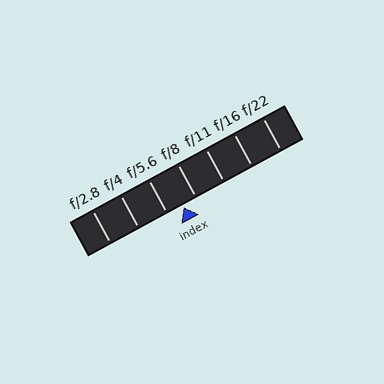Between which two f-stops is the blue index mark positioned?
The index mark is between f/5.6 and f/8.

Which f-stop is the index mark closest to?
The index mark is closest to f/8.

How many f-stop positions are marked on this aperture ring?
There are 7 f-stop positions marked.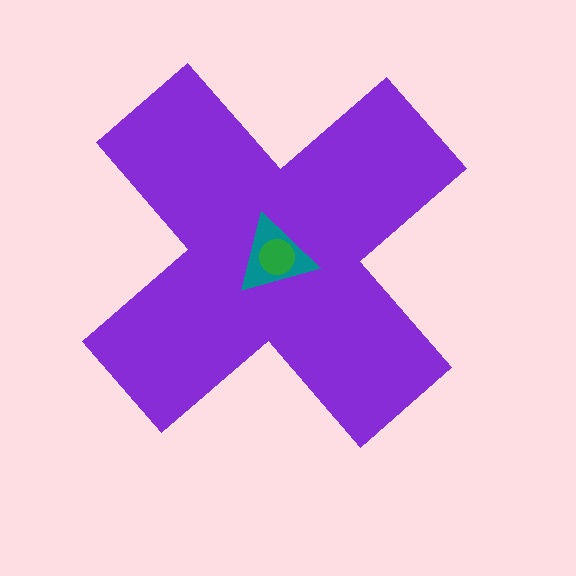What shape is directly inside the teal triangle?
The green circle.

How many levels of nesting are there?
3.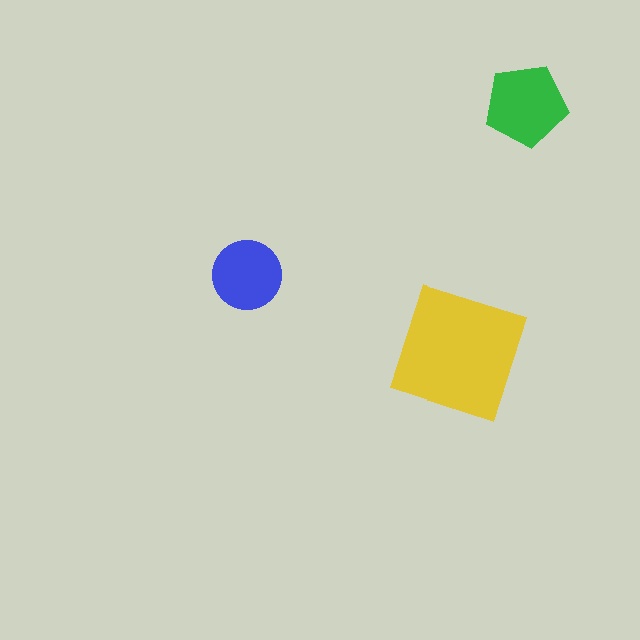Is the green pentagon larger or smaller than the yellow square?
Smaller.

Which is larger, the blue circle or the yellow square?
The yellow square.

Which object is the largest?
The yellow square.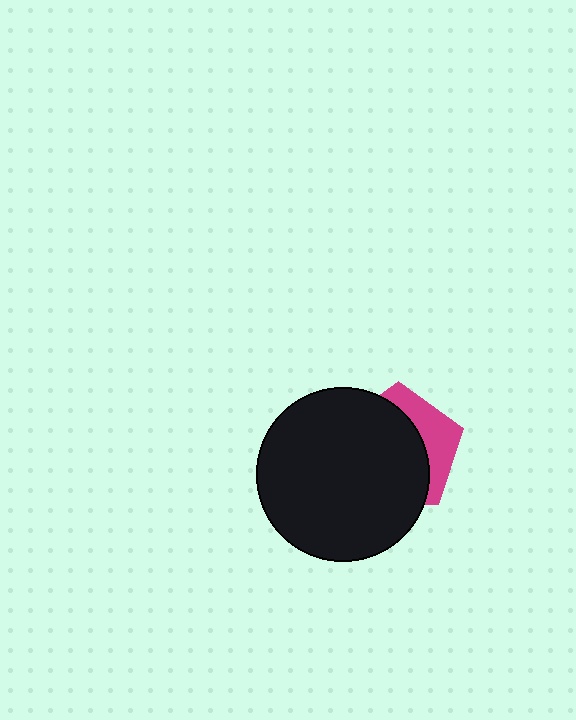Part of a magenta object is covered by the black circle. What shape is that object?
It is a pentagon.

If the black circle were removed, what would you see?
You would see the complete magenta pentagon.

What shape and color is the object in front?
The object in front is a black circle.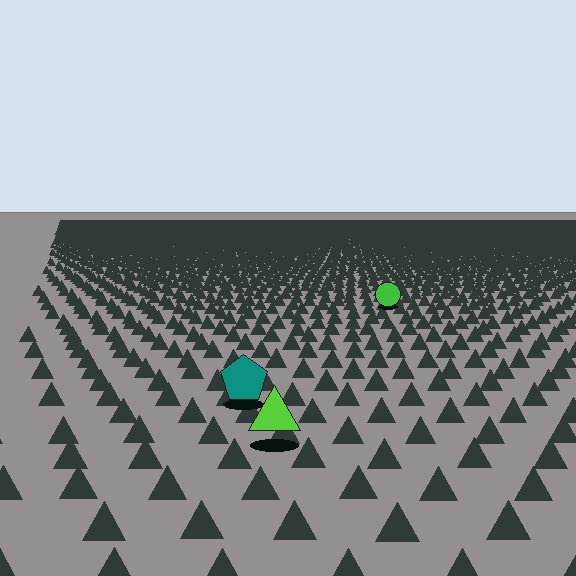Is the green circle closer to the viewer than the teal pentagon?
No. The teal pentagon is closer — you can tell from the texture gradient: the ground texture is coarser near it.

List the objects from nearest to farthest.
From nearest to farthest: the lime triangle, the teal pentagon, the green circle.